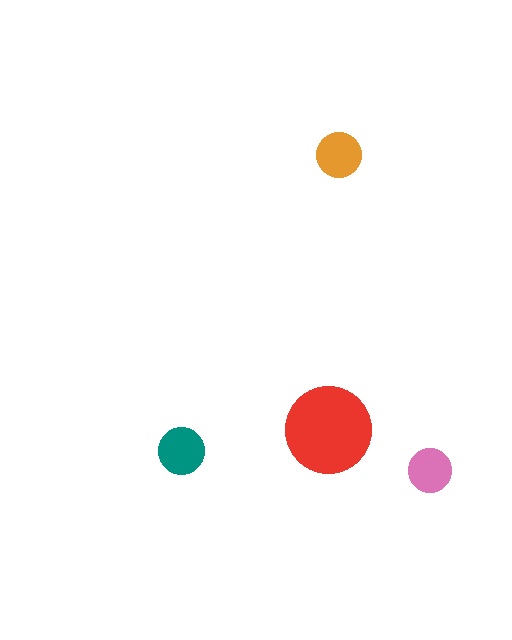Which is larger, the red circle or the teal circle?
The red one.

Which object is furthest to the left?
The teal circle is leftmost.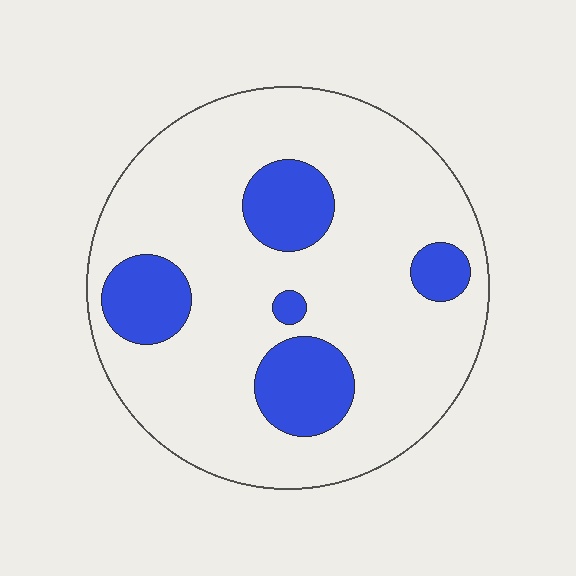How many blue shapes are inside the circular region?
5.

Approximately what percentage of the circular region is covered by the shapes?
Approximately 20%.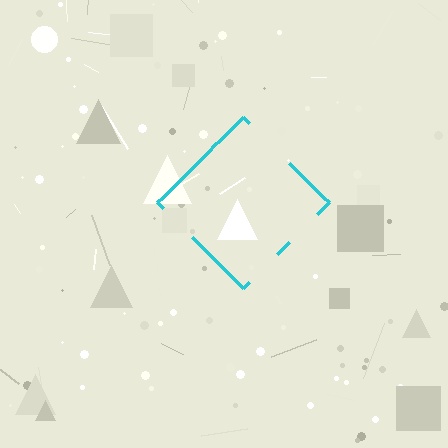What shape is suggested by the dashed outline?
The dashed outline suggests a diamond.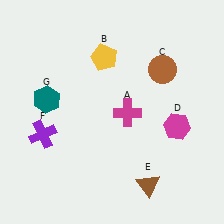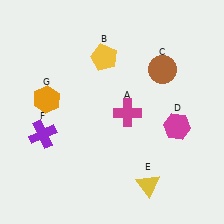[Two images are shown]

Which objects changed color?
E changed from brown to yellow. G changed from teal to orange.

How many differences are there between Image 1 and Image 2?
There are 2 differences between the two images.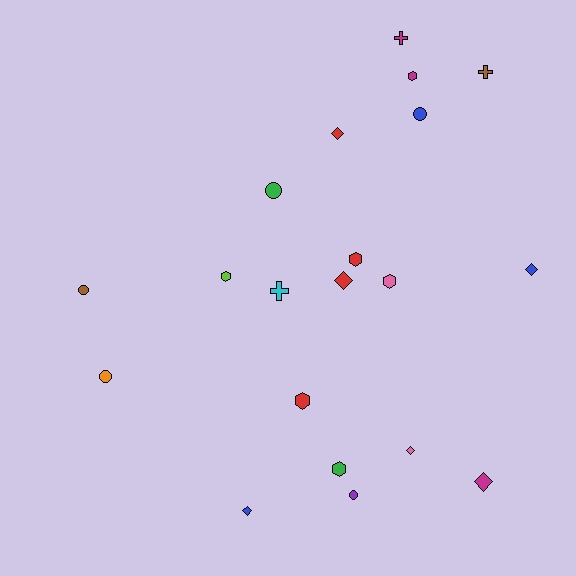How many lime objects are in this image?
There is 1 lime object.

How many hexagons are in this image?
There are 6 hexagons.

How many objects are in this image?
There are 20 objects.